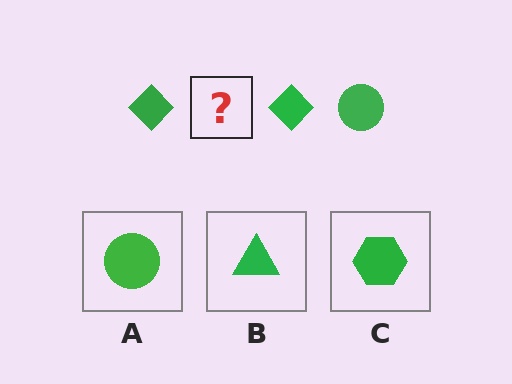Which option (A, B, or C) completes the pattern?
A.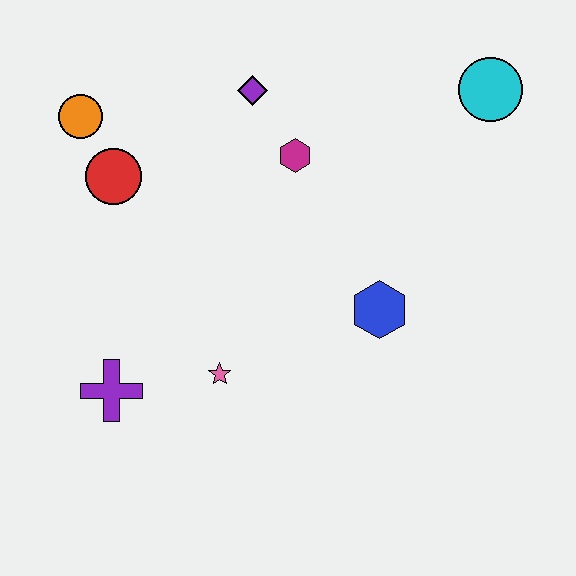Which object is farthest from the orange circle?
The cyan circle is farthest from the orange circle.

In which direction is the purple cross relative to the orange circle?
The purple cross is below the orange circle.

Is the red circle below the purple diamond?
Yes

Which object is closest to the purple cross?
The pink star is closest to the purple cross.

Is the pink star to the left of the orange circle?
No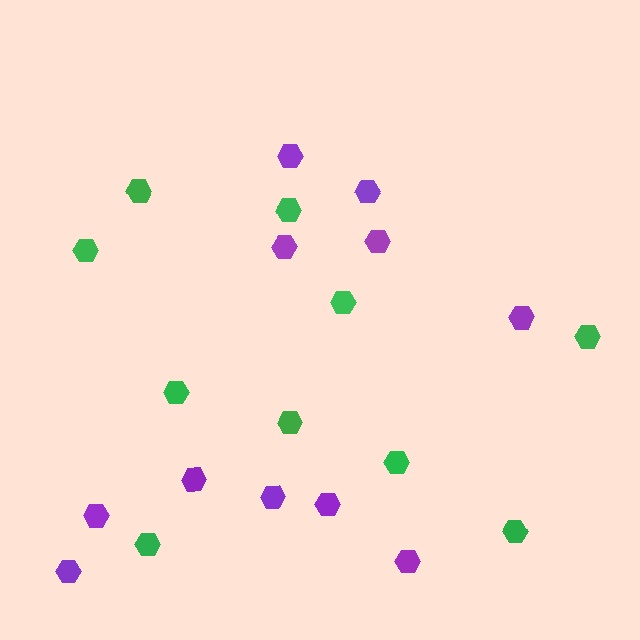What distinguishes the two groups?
There are 2 groups: one group of purple hexagons (11) and one group of green hexagons (10).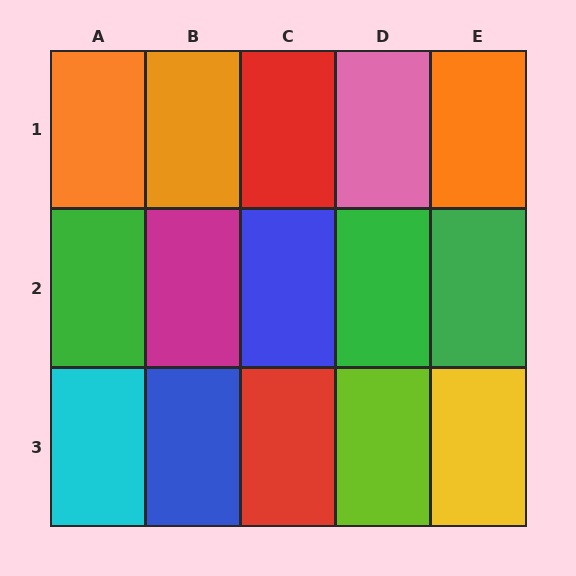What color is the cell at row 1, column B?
Orange.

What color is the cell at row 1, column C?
Red.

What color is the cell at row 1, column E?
Orange.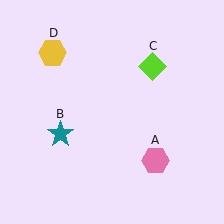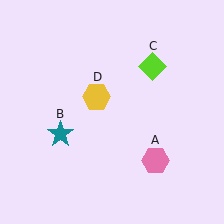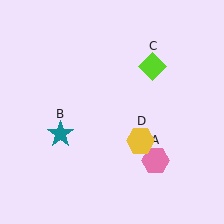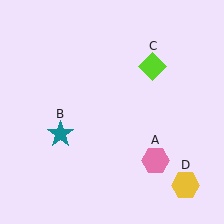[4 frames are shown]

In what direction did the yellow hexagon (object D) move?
The yellow hexagon (object D) moved down and to the right.